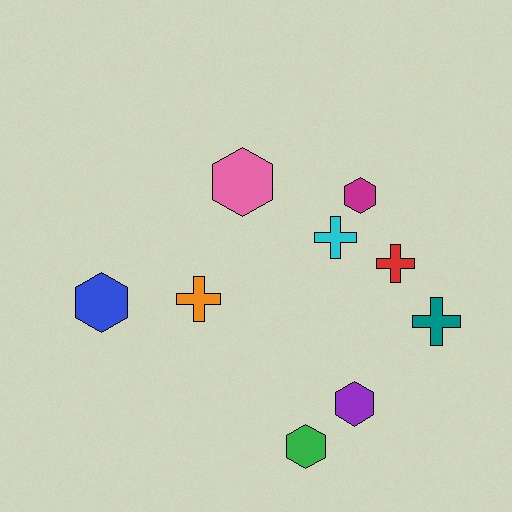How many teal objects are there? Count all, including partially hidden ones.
There is 1 teal object.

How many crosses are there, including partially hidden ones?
There are 4 crosses.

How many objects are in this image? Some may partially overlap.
There are 9 objects.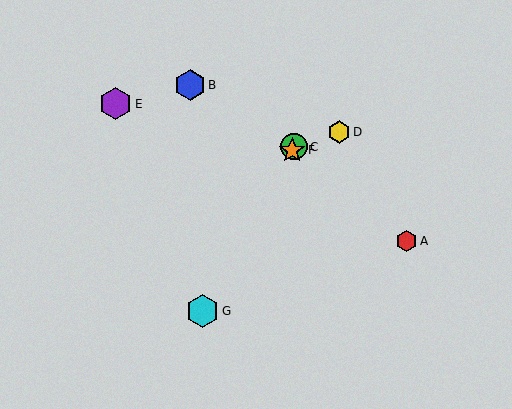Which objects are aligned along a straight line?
Objects C, F, G are aligned along a straight line.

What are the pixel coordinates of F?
Object F is at (292, 150).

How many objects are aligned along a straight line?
3 objects (C, F, G) are aligned along a straight line.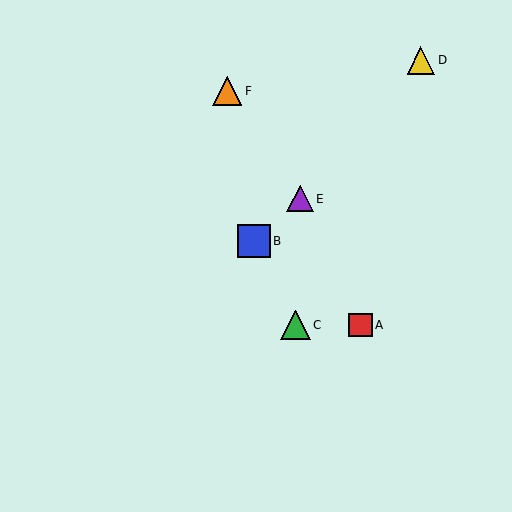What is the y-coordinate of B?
Object B is at y≈241.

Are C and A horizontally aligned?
Yes, both are at y≈325.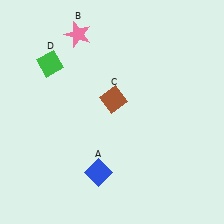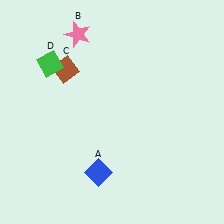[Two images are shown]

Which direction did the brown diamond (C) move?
The brown diamond (C) moved left.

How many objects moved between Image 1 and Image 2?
1 object moved between the two images.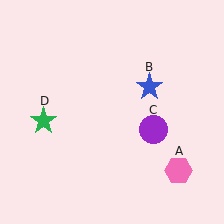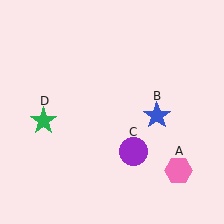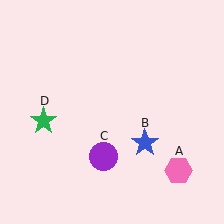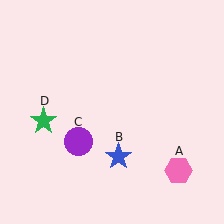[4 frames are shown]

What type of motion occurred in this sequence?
The blue star (object B), purple circle (object C) rotated clockwise around the center of the scene.